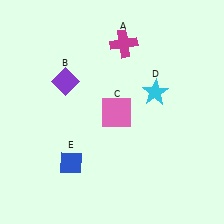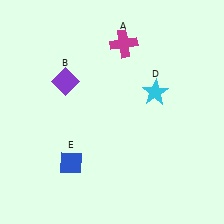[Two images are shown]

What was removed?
The pink square (C) was removed in Image 2.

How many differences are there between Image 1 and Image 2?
There is 1 difference between the two images.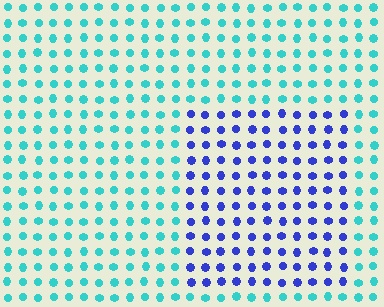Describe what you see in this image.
The image is filled with small cyan elements in a uniform arrangement. A rectangle-shaped region is visible where the elements are tinted to a slightly different hue, forming a subtle color boundary.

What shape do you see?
I see a rectangle.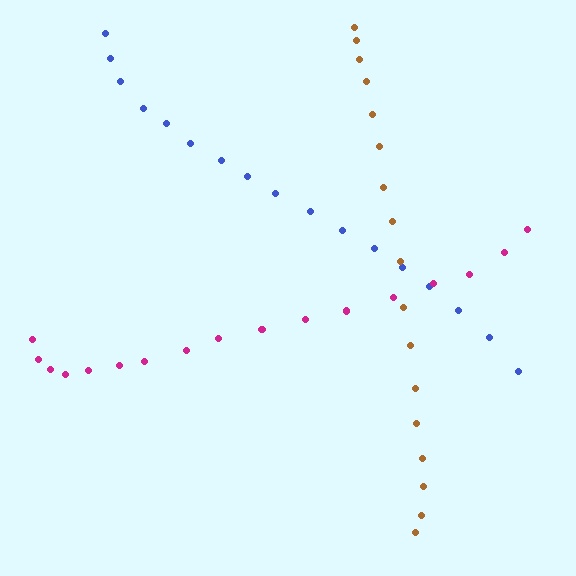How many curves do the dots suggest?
There are 3 distinct paths.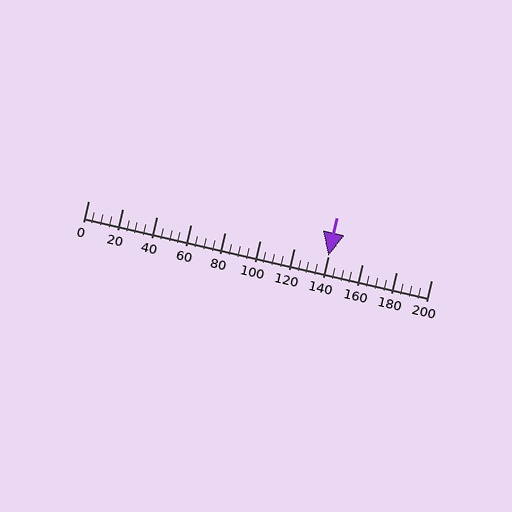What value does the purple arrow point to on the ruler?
The purple arrow points to approximately 140.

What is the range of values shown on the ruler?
The ruler shows values from 0 to 200.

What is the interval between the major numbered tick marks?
The major tick marks are spaced 20 units apart.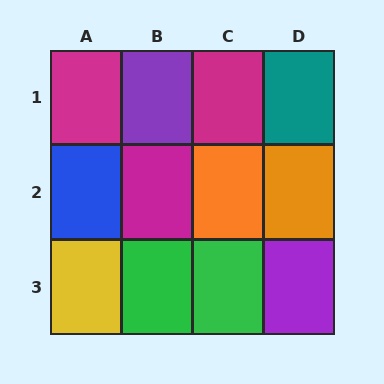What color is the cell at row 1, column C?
Magenta.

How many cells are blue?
1 cell is blue.